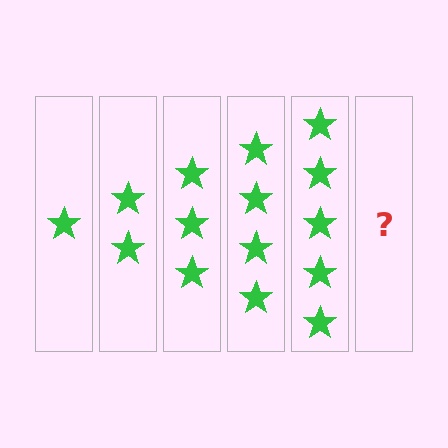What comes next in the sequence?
The next element should be 6 stars.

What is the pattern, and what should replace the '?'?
The pattern is that each step adds one more star. The '?' should be 6 stars.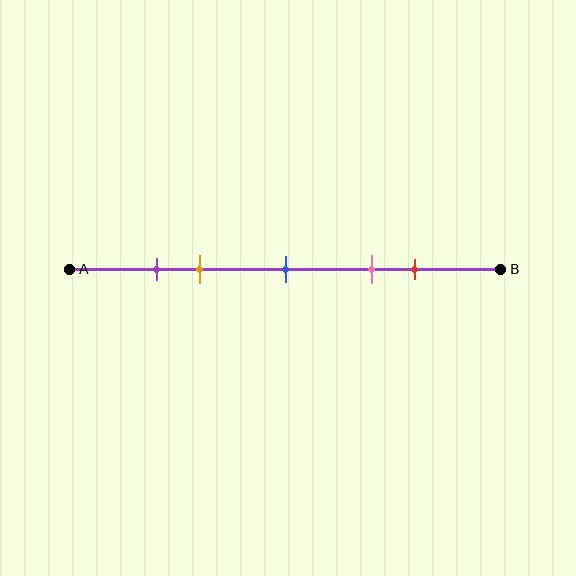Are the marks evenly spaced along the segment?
No, the marks are not evenly spaced.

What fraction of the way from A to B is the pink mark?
The pink mark is approximately 70% (0.7) of the way from A to B.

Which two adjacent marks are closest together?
The purple and orange marks are the closest adjacent pair.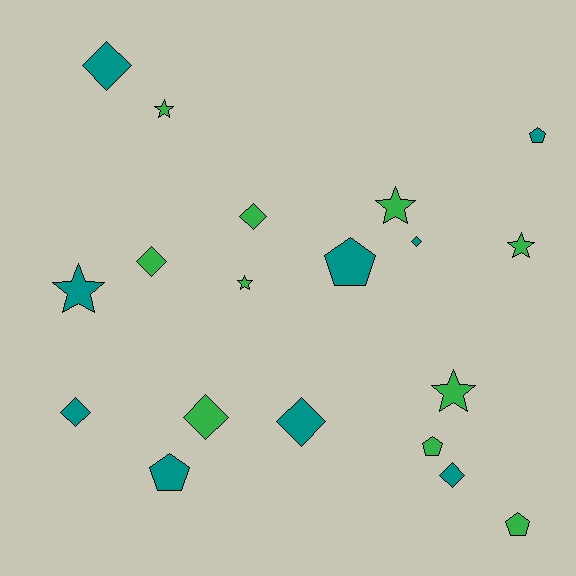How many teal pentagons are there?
There are 3 teal pentagons.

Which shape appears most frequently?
Diamond, with 8 objects.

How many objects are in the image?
There are 19 objects.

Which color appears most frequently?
Green, with 10 objects.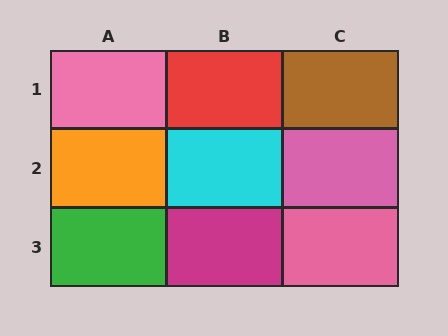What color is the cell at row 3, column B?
Magenta.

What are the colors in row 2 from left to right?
Orange, cyan, pink.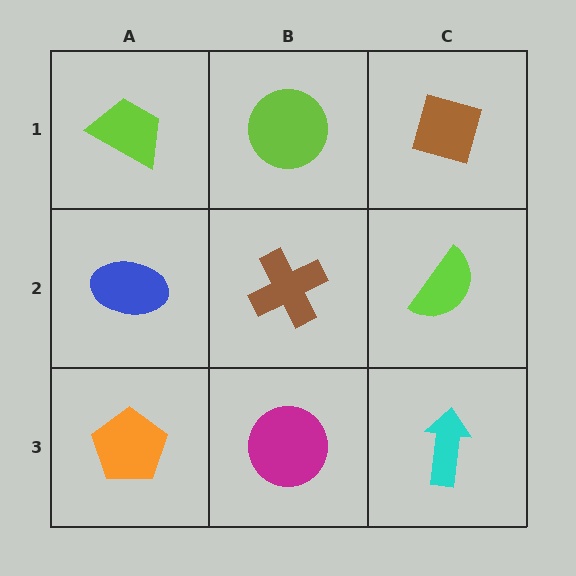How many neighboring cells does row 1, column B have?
3.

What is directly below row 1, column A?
A blue ellipse.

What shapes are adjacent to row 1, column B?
A brown cross (row 2, column B), a lime trapezoid (row 1, column A), a brown diamond (row 1, column C).